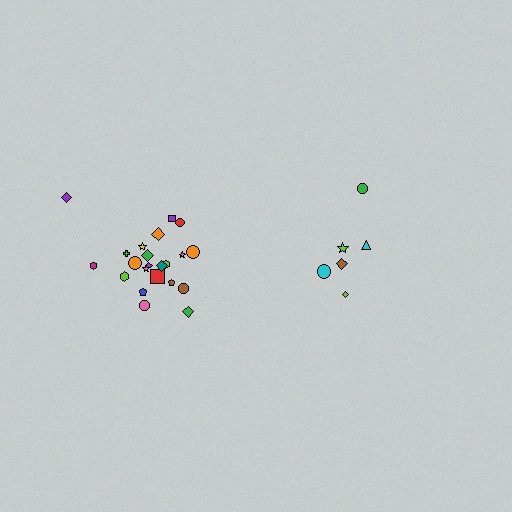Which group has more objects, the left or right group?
The left group.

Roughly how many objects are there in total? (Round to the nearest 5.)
Roughly 30 objects in total.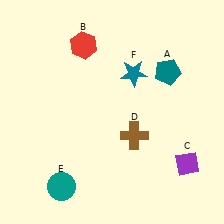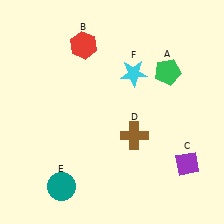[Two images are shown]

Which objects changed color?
A changed from teal to green. F changed from teal to cyan.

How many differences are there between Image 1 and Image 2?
There are 2 differences between the two images.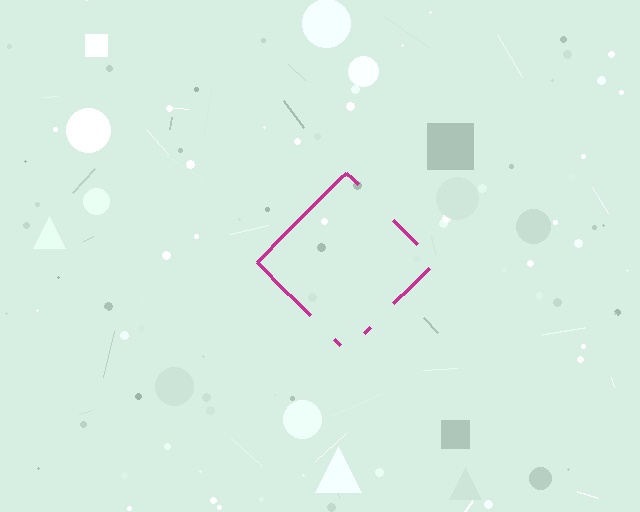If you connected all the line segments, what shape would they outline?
They would outline a diamond.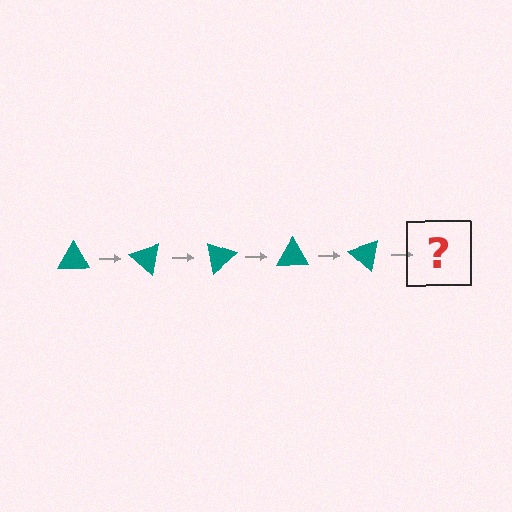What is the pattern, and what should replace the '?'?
The pattern is that the triangle rotates 40 degrees each step. The '?' should be a teal triangle rotated 200 degrees.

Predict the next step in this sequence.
The next step is a teal triangle rotated 200 degrees.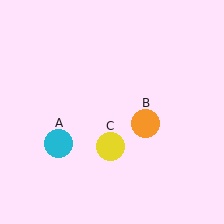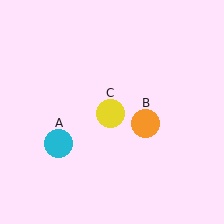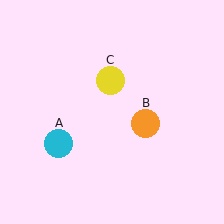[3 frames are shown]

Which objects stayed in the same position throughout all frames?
Cyan circle (object A) and orange circle (object B) remained stationary.